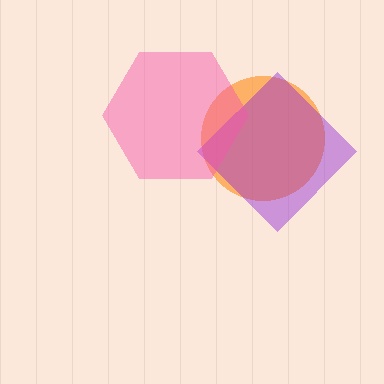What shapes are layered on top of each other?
The layered shapes are: an orange circle, a purple diamond, a pink hexagon.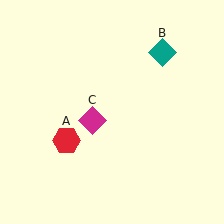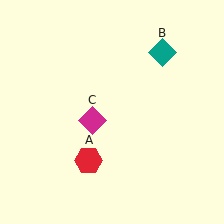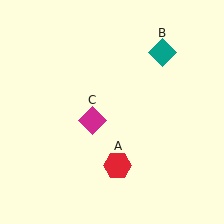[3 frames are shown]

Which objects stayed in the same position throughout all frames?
Teal diamond (object B) and magenta diamond (object C) remained stationary.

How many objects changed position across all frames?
1 object changed position: red hexagon (object A).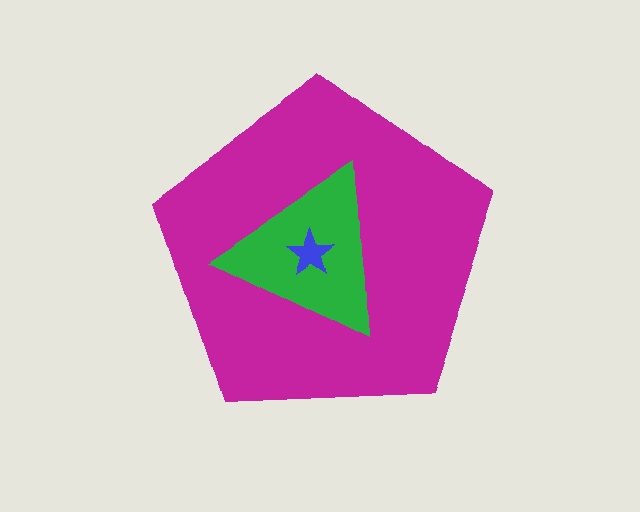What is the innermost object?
The blue star.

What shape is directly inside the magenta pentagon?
The green triangle.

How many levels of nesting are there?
3.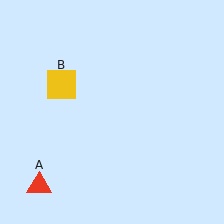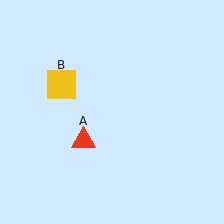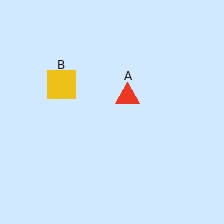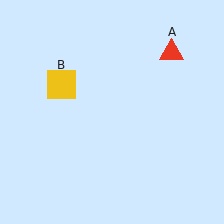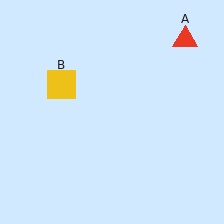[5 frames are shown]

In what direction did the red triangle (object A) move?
The red triangle (object A) moved up and to the right.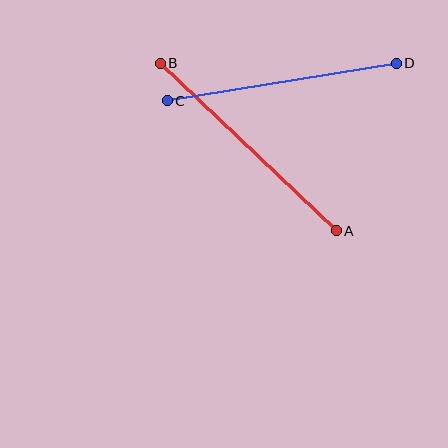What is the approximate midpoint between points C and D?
The midpoint is at approximately (282, 82) pixels.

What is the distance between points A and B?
The distance is approximately 243 pixels.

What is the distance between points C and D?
The distance is approximately 232 pixels.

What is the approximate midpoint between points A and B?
The midpoint is at approximately (248, 147) pixels.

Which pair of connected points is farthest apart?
Points A and B are farthest apart.